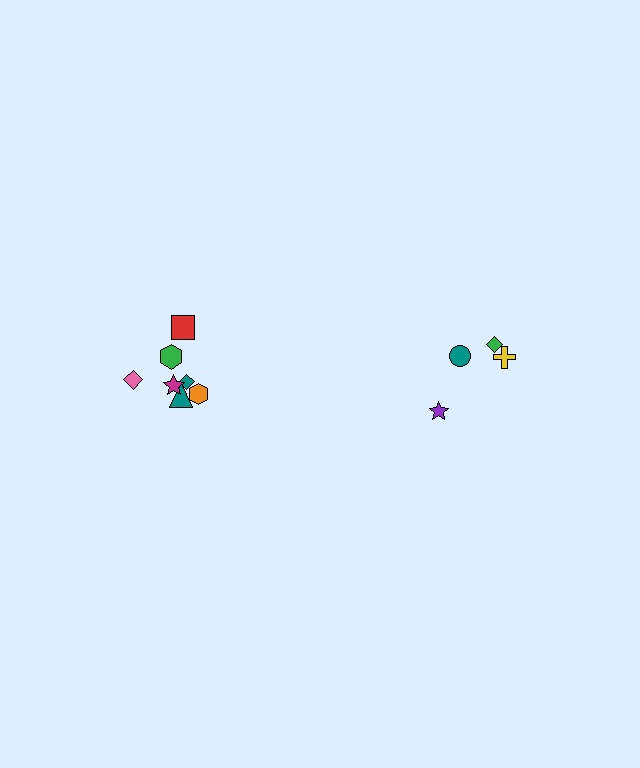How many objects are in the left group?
There are 7 objects.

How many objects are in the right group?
There are 4 objects.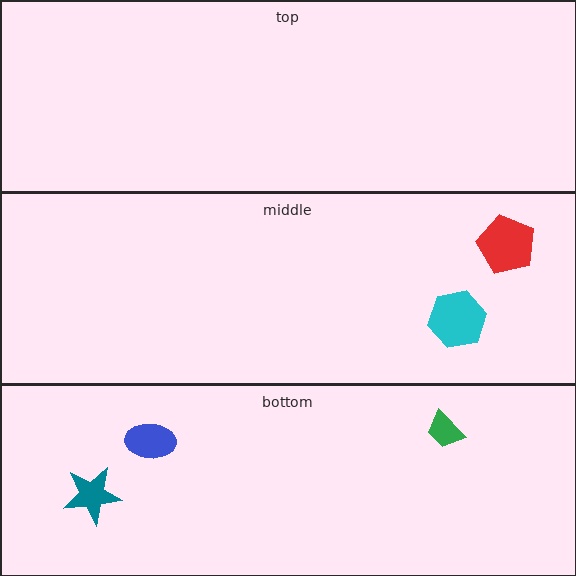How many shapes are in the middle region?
2.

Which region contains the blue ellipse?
The bottom region.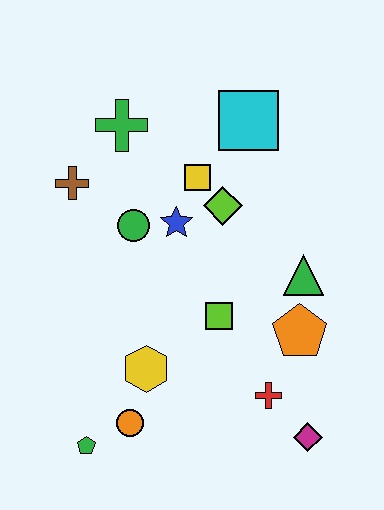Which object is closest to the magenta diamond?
The red cross is closest to the magenta diamond.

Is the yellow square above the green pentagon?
Yes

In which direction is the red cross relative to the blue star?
The red cross is below the blue star.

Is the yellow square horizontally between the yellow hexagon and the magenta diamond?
Yes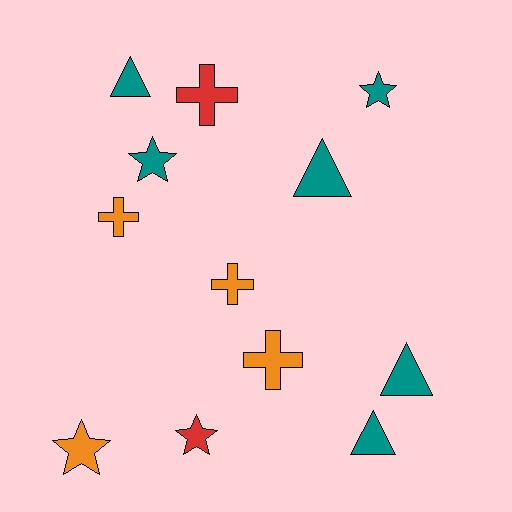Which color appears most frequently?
Teal, with 6 objects.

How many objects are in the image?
There are 12 objects.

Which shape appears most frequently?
Star, with 4 objects.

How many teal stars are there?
There are 2 teal stars.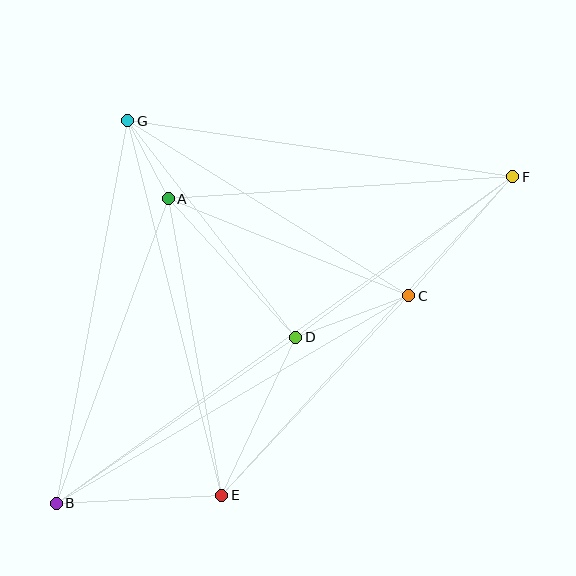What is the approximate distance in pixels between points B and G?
The distance between B and G is approximately 389 pixels.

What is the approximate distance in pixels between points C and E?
The distance between C and E is approximately 273 pixels.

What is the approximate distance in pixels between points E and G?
The distance between E and G is approximately 386 pixels.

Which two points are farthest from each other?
Points B and F are farthest from each other.